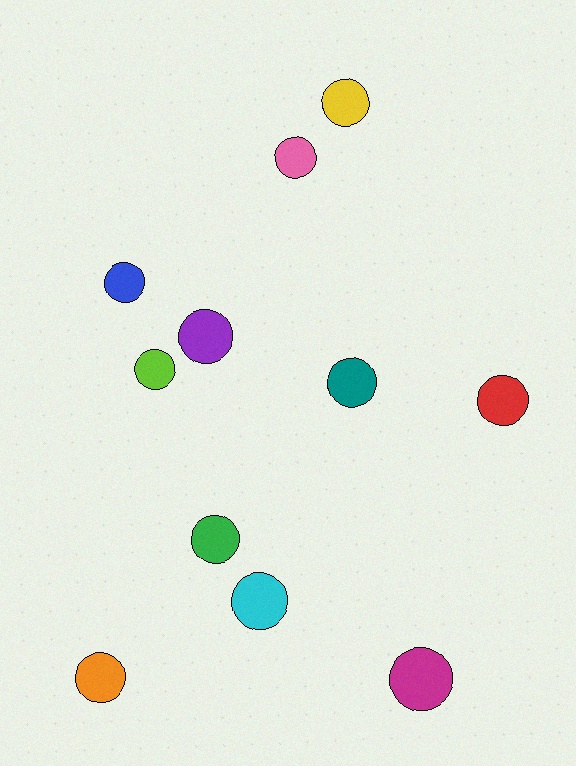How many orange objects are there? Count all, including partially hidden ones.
There is 1 orange object.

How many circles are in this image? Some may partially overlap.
There are 11 circles.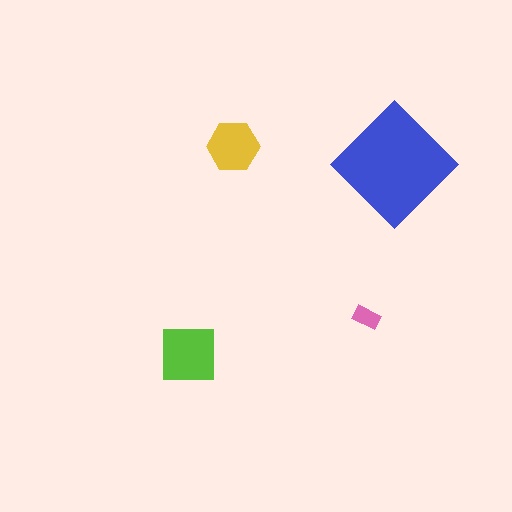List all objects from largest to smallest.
The blue diamond, the lime square, the yellow hexagon, the pink rectangle.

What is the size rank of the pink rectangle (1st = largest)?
4th.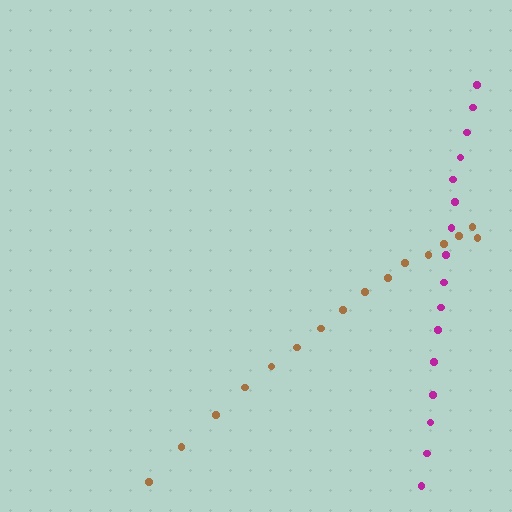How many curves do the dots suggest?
There are 2 distinct paths.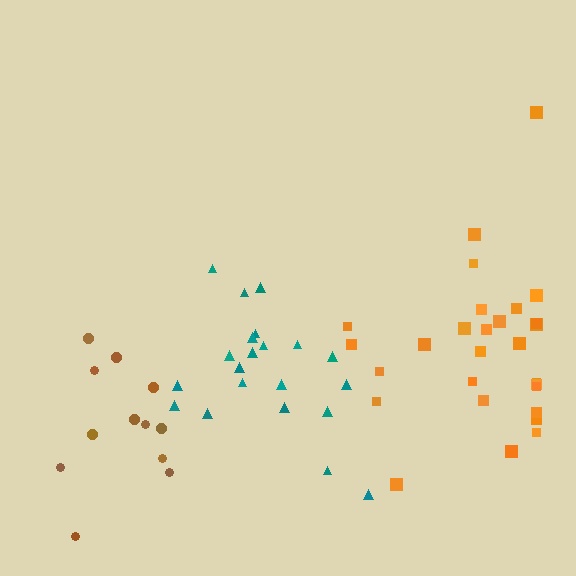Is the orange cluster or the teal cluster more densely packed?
Teal.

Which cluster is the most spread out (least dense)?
Brown.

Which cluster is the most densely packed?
Teal.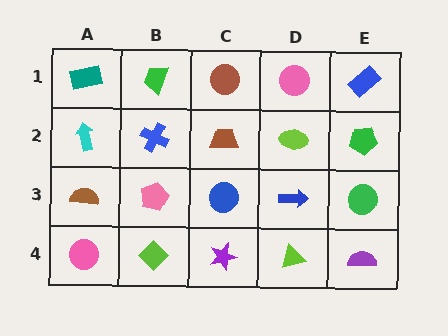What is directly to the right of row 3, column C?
A blue arrow.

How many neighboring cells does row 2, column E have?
3.